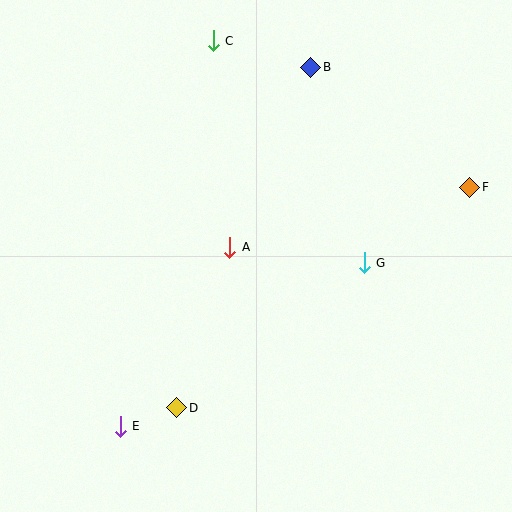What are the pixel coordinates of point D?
Point D is at (177, 408).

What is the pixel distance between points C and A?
The distance between C and A is 207 pixels.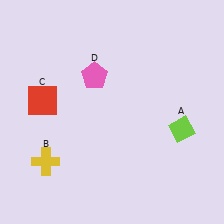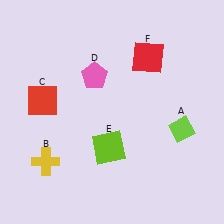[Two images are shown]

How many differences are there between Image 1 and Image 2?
There are 2 differences between the two images.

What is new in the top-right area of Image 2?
A red square (F) was added in the top-right area of Image 2.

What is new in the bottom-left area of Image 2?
A lime square (E) was added in the bottom-left area of Image 2.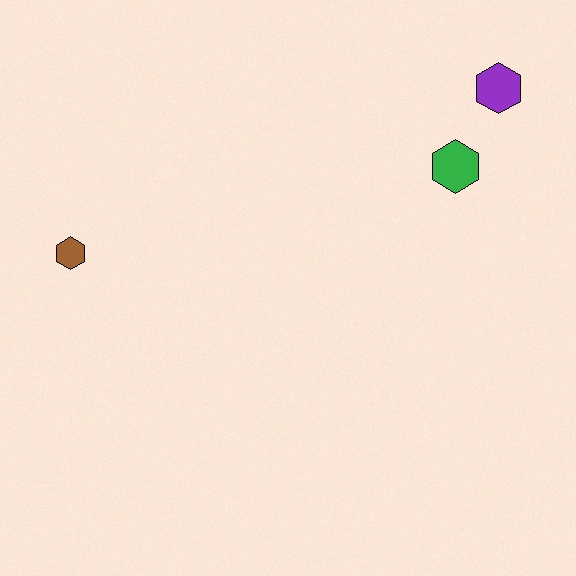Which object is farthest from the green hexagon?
The brown hexagon is farthest from the green hexagon.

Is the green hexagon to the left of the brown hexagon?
No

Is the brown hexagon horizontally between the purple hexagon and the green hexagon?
No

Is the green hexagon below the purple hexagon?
Yes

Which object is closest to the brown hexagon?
The green hexagon is closest to the brown hexagon.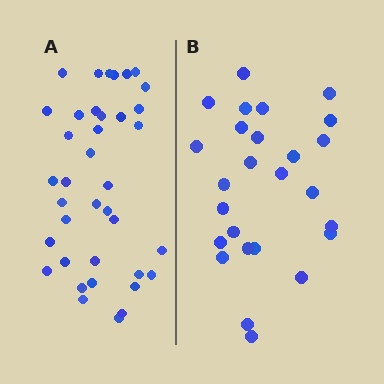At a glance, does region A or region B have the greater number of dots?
Region A (the left region) has more dots.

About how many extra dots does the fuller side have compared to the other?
Region A has roughly 12 or so more dots than region B.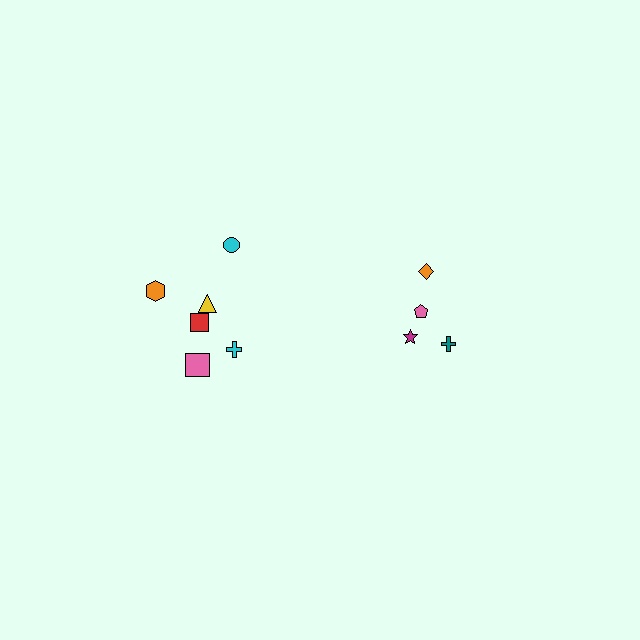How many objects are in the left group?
There are 6 objects.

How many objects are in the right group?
There are 4 objects.